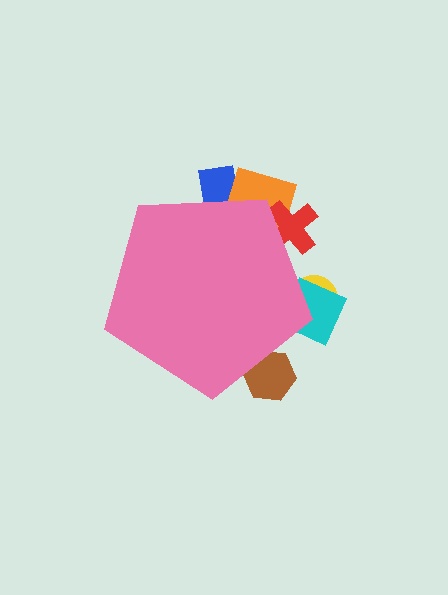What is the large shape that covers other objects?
A pink pentagon.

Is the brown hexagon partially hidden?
Yes, the brown hexagon is partially hidden behind the pink pentagon.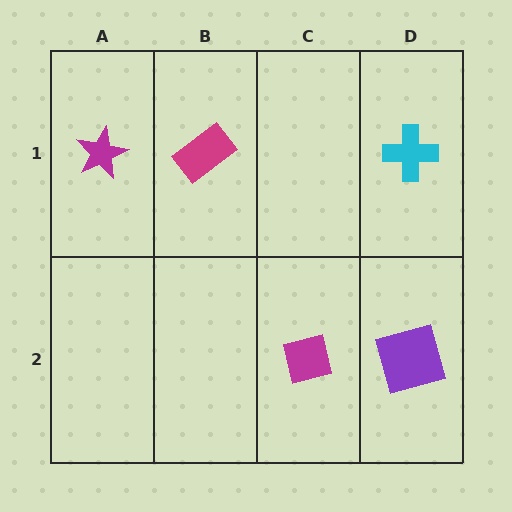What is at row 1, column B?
A magenta rectangle.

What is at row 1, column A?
A magenta star.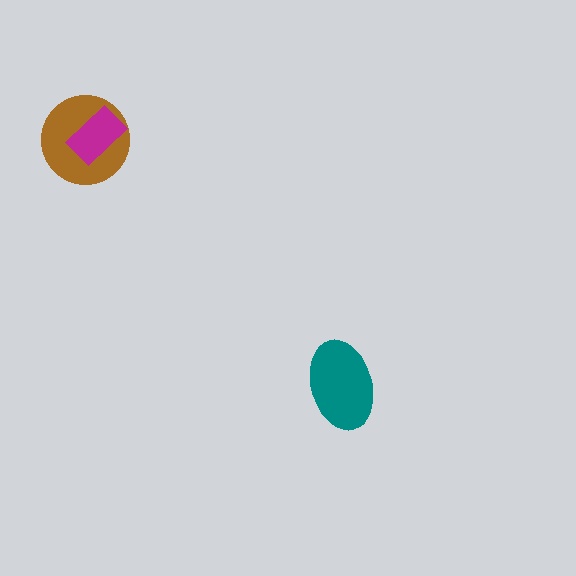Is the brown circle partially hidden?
Yes, it is partially covered by another shape.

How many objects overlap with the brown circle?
1 object overlaps with the brown circle.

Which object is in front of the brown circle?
The magenta rectangle is in front of the brown circle.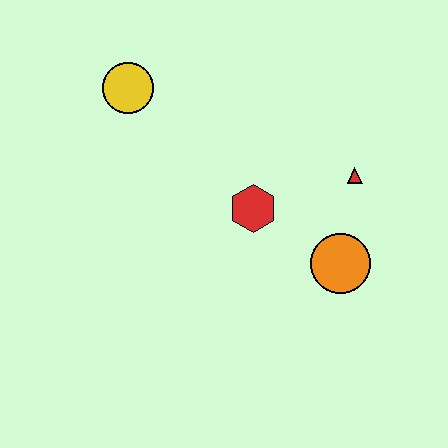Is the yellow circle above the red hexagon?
Yes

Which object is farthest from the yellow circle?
The orange circle is farthest from the yellow circle.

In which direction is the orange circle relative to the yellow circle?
The orange circle is to the right of the yellow circle.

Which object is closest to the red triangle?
The orange circle is closest to the red triangle.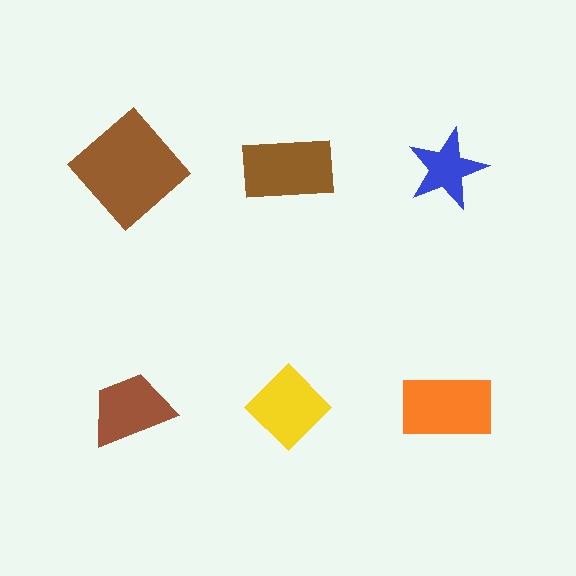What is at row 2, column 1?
A brown trapezoid.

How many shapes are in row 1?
3 shapes.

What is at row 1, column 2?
A brown rectangle.